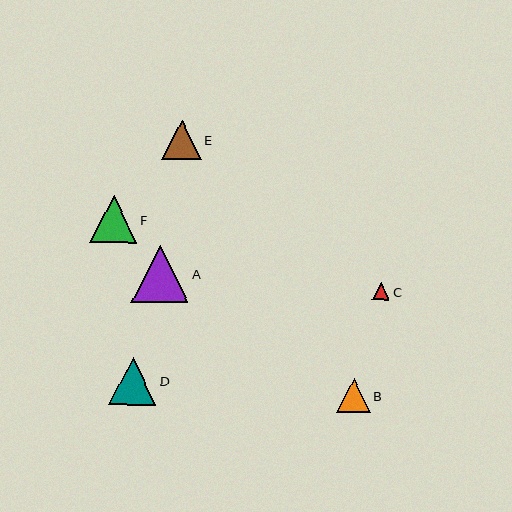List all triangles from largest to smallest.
From largest to smallest: A, D, F, E, B, C.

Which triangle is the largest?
Triangle A is the largest with a size of approximately 57 pixels.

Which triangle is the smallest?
Triangle C is the smallest with a size of approximately 17 pixels.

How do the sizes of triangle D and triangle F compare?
Triangle D and triangle F are approximately the same size.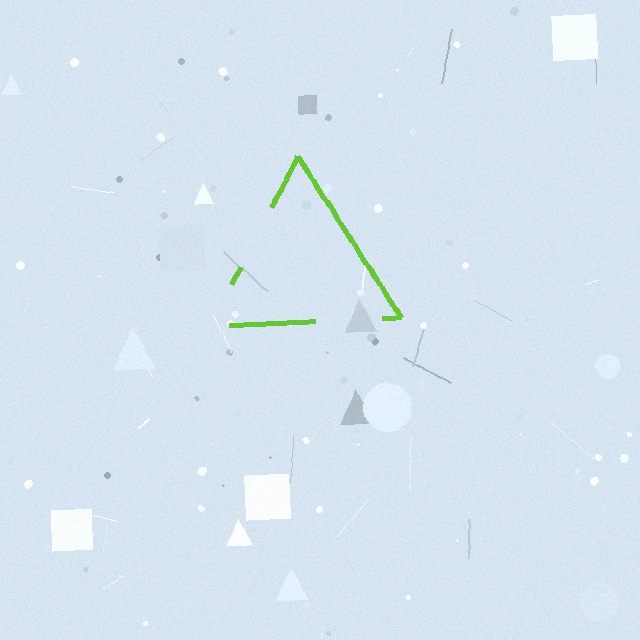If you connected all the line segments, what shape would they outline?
They would outline a triangle.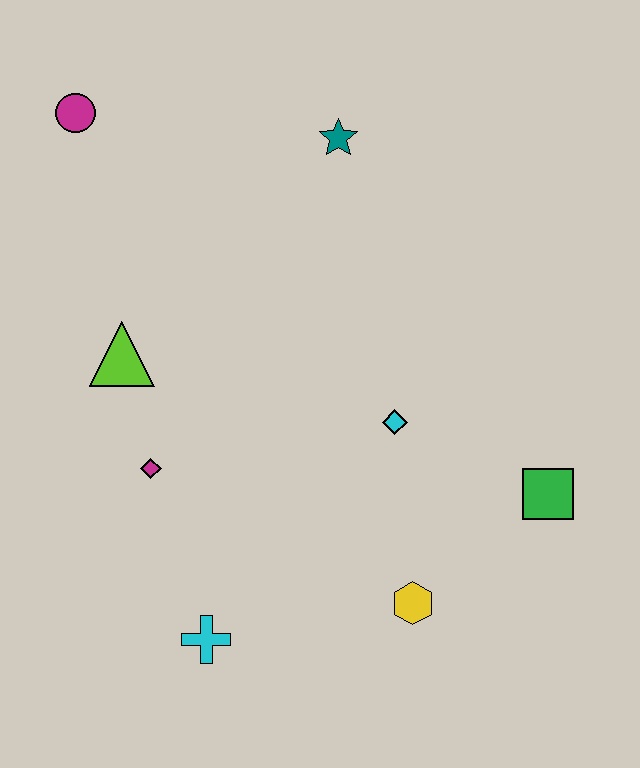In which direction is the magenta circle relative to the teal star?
The magenta circle is to the left of the teal star.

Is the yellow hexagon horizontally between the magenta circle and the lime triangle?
No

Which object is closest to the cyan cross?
The magenta diamond is closest to the cyan cross.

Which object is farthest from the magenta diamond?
The green square is farthest from the magenta diamond.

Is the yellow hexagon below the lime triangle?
Yes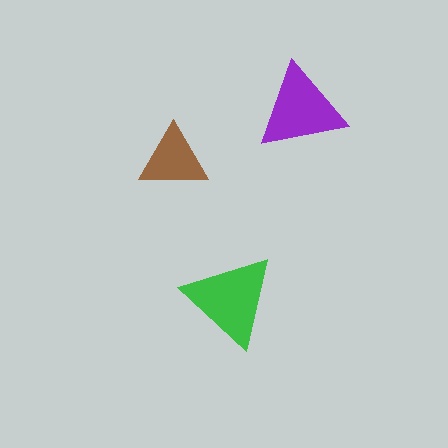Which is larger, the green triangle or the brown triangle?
The green one.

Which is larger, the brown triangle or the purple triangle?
The purple one.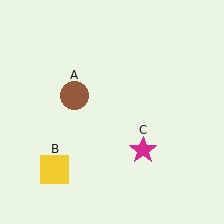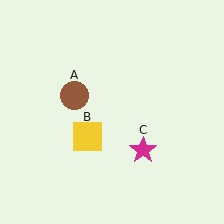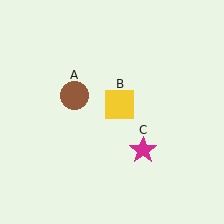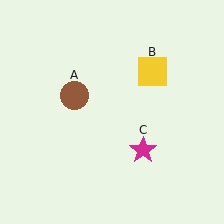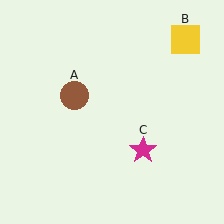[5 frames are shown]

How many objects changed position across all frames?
1 object changed position: yellow square (object B).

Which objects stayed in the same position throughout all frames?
Brown circle (object A) and magenta star (object C) remained stationary.